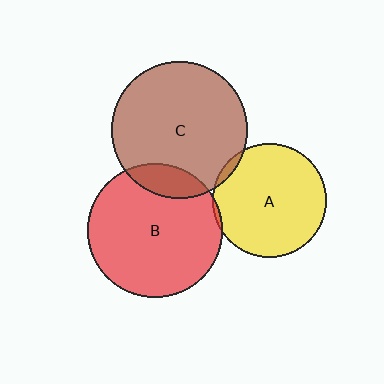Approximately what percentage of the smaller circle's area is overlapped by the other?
Approximately 15%.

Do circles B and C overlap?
Yes.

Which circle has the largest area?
Circle C (brown).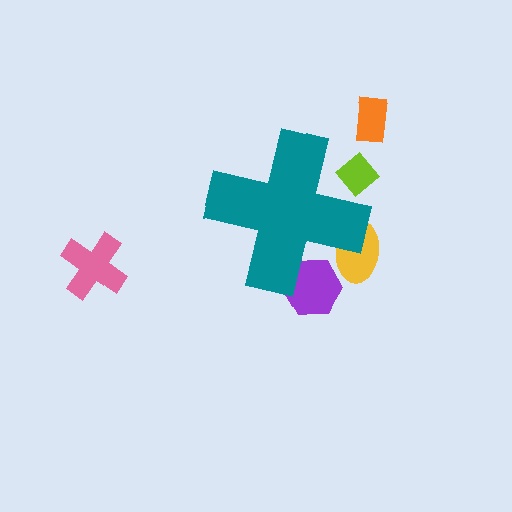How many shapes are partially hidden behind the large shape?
3 shapes are partially hidden.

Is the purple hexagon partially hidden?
Yes, the purple hexagon is partially hidden behind the teal cross.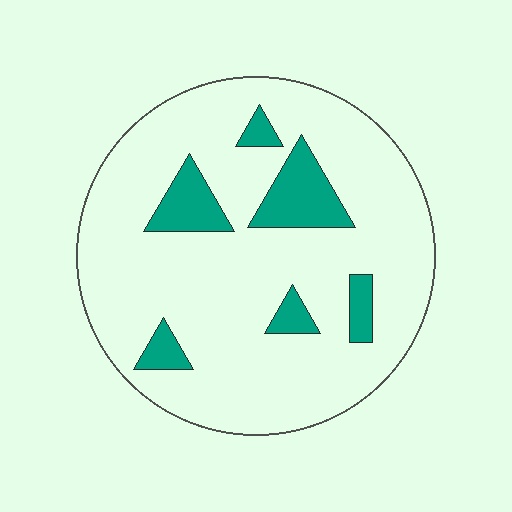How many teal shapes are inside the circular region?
6.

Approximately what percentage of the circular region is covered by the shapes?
Approximately 15%.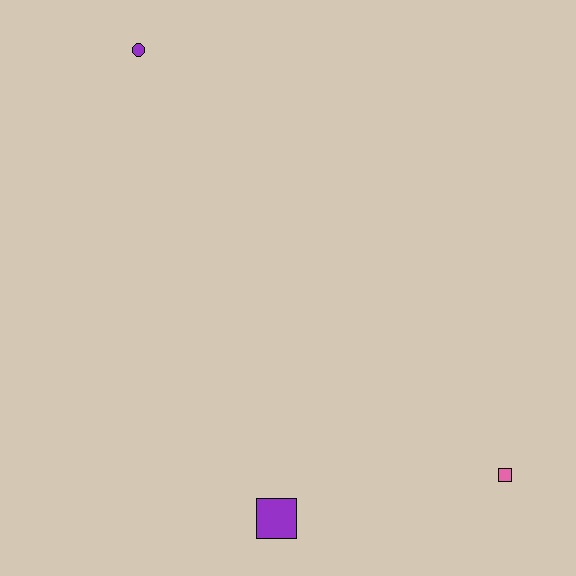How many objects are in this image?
There are 3 objects.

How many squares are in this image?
There are 2 squares.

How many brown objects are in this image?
There are no brown objects.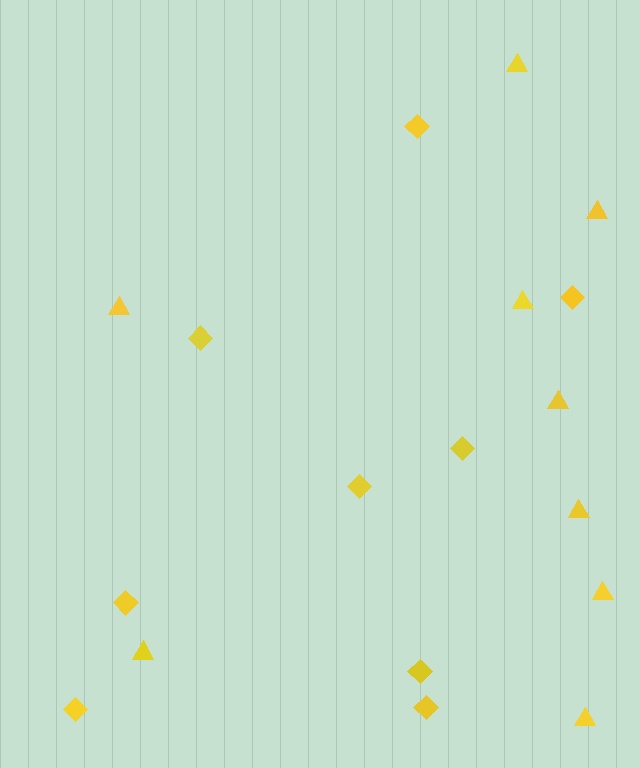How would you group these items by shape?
There are 2 groups: one group of triangles (9) and one group of diamonds (9).